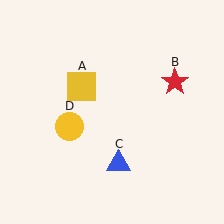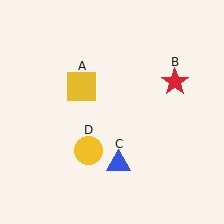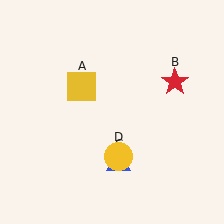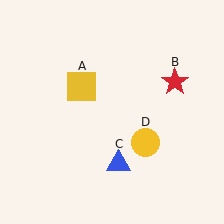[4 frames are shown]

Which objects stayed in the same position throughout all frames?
Yellow square (object A) and red star (object B) and blue triangle (object C) remained stationary.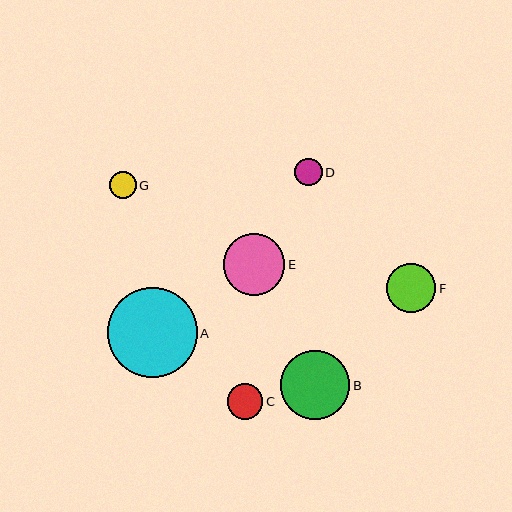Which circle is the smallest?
Circle G is the smallest with a size of approximately 27 pixels.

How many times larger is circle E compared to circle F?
Circle E is approximately 1.2 times the size of circle F.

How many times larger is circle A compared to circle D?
Circle A is approximately 3.3 times the size of circle D.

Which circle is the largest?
Circle A is the largest with a size of approximately 90 pixels.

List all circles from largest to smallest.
From largest to smallest: A, B, E, F, C, D, G.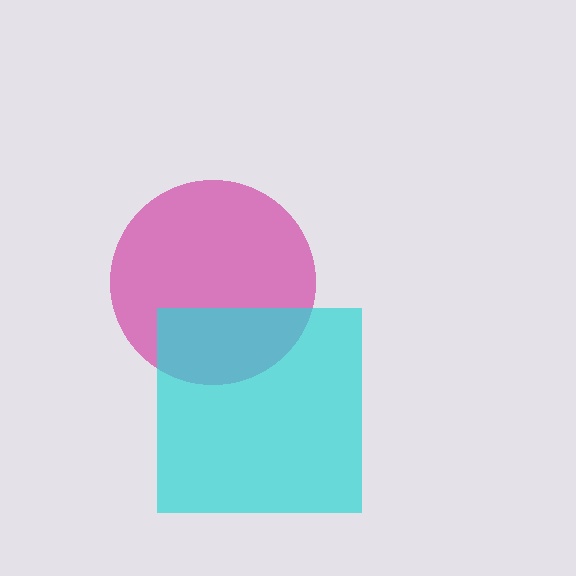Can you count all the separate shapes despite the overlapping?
Yes, there are 2 separate shapes.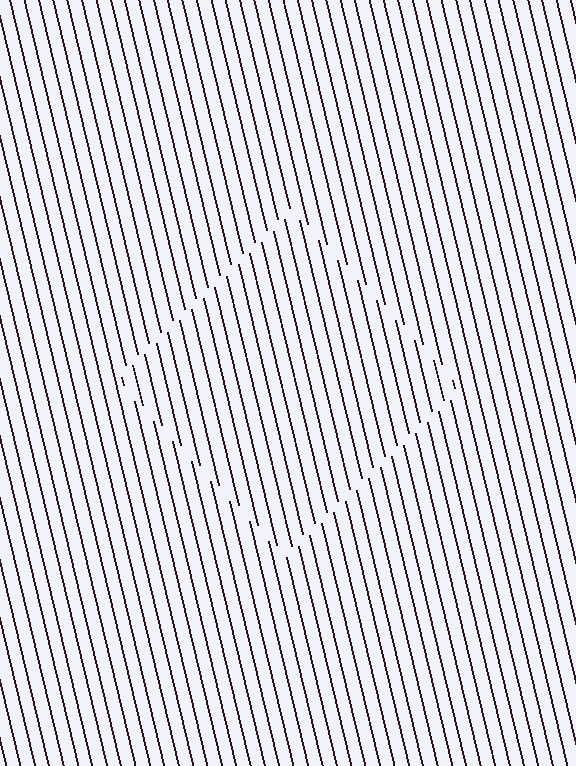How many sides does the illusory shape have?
4 sides — the line-ends trace a square.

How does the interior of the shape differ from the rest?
The interior of the shape contains the same grating, shifted by half a period — the contour is defined by the phase discontinuity where line-ends from the inner and outer gratings abut.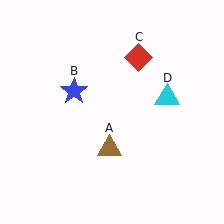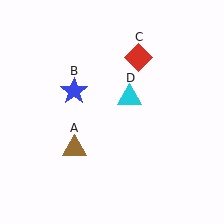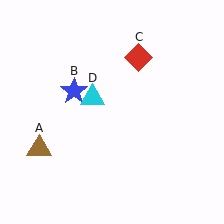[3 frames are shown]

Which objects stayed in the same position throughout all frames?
Blue star (object B) and red diamond (object C) remained stationary.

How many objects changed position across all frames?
2 objects changed position: brown triangle (object A), cyan triangle (object D).